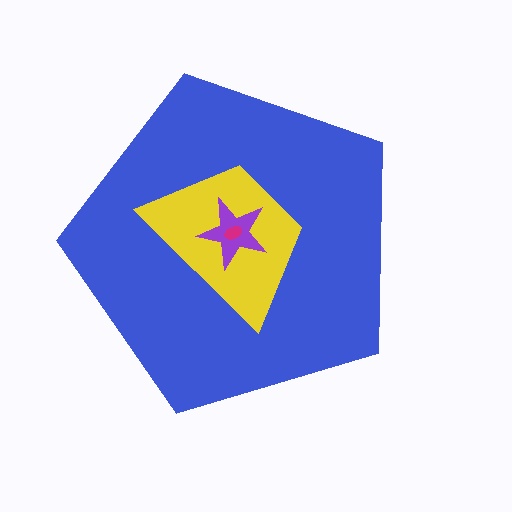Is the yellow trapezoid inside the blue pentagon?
Yes.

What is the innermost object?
The magenta ellipse.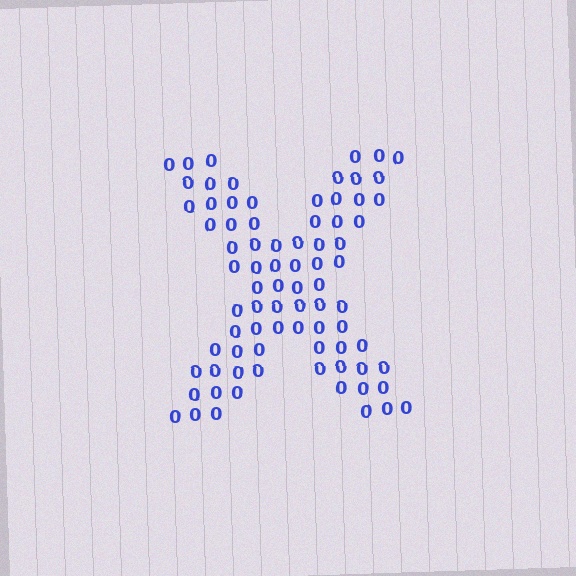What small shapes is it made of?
It is made of small digit 0's.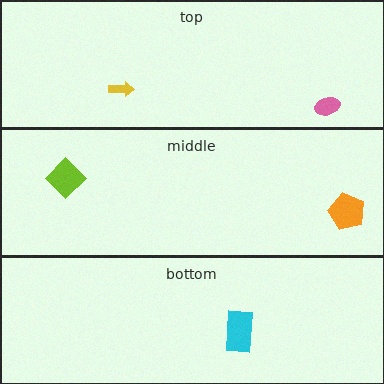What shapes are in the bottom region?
The cyan rectangle.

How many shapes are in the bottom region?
1.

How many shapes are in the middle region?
2.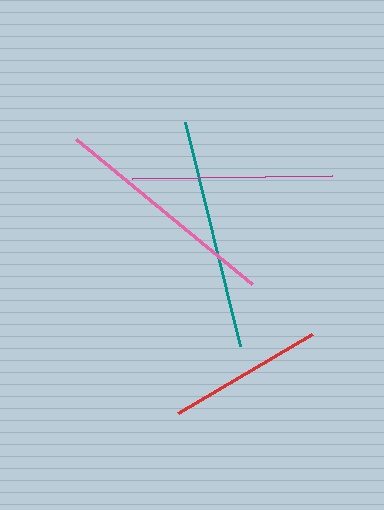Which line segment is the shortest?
The red line is the shortest at approximately 155 pixels.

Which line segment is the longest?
The teal line is the longest at approximately 231 pixels.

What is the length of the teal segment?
The teal segment is approximately 231 pixels long.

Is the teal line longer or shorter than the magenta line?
The teal line is longer than the magenta line.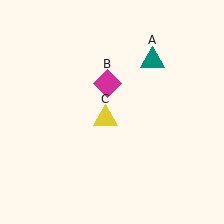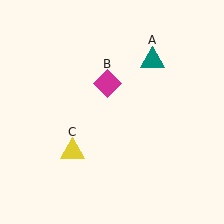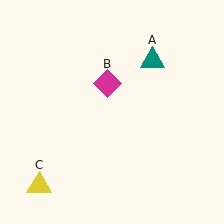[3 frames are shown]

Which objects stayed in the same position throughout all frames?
Teal triangle (object A) and magenta diamond (object B) remained stationary.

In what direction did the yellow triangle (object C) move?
The yellow triangle (object C) moved down and to the left.